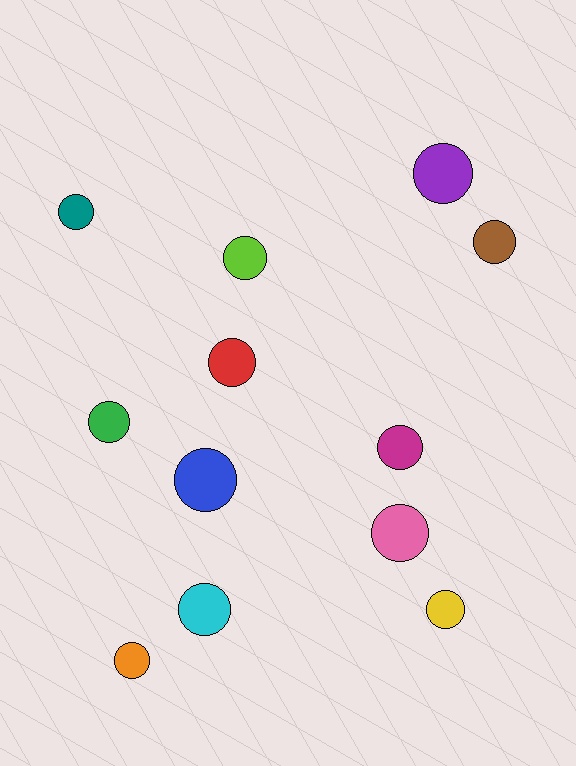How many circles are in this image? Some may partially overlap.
There are 12 circles.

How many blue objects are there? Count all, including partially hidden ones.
There is 1 blue object.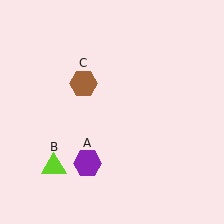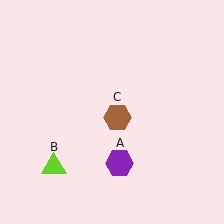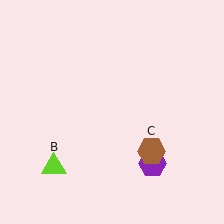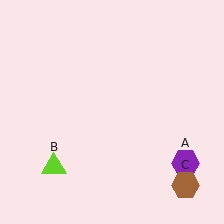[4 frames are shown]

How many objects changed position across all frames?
2 objects changed position: purple hexagon (object A), brown hexagon (object C).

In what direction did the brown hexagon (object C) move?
The brown hexagon (object C) moved down and to the right.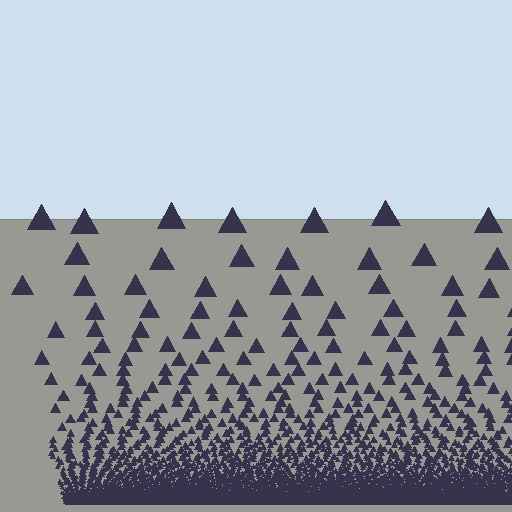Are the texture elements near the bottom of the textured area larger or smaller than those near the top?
Smaller. The gradient is inverted — elements near the bottom are smaller and denser.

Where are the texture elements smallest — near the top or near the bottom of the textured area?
Near the bottom.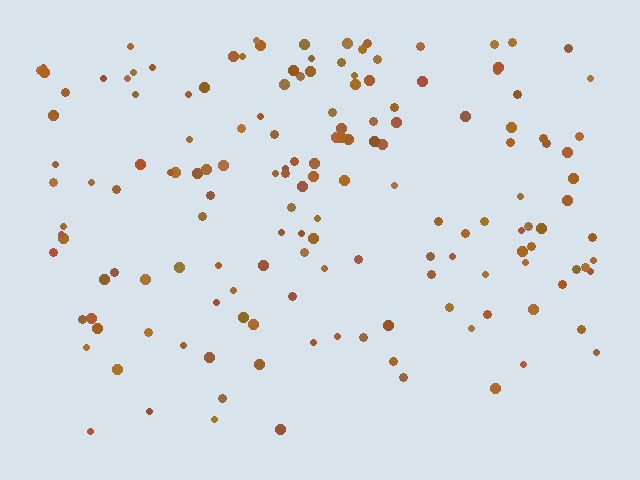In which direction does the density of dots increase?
From bottom to top, with the top side densest.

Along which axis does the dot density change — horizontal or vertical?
Vertical.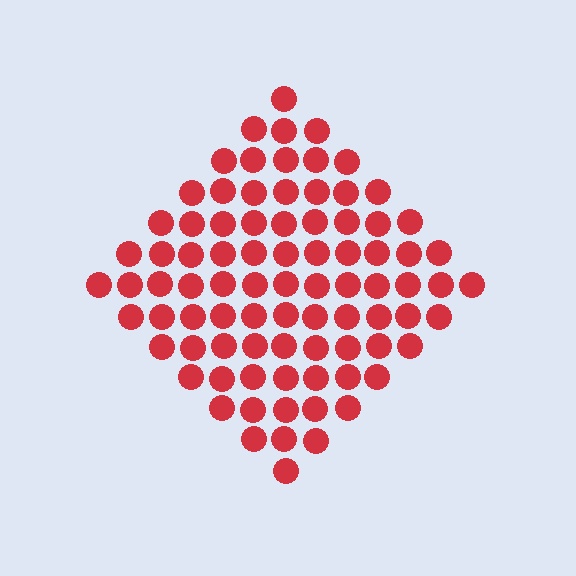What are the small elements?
The small elements are circles.